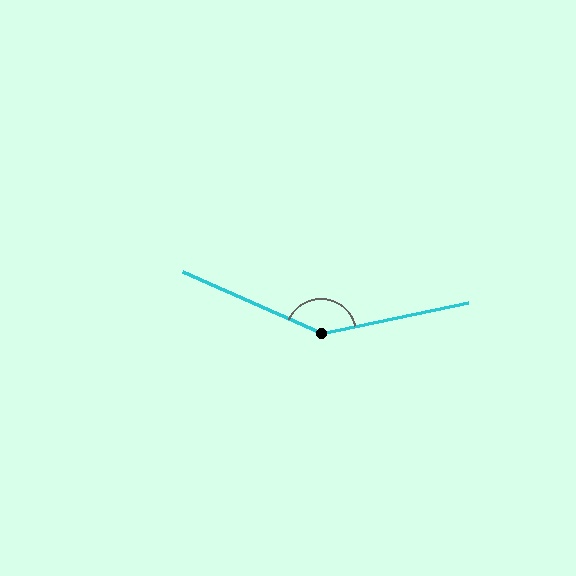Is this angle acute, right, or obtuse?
It is obtuse.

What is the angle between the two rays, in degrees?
Approximately 144 degrees.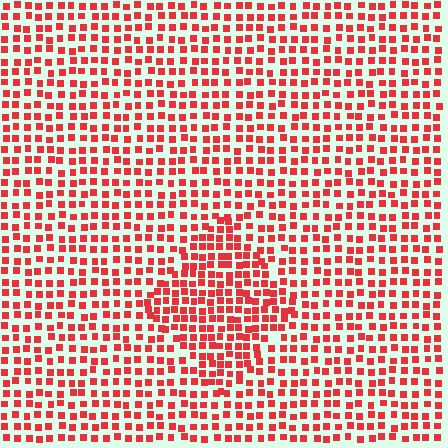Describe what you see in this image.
The image contains small red elements arranged at two different densities. A diamond-shaped region is visible where the elements are more densely packed than the surrounding area.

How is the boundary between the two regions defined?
The boundary is defined by a change in element density (approximately 1.5x ratio). All elements are the same color, size, and shape.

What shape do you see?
I see a diamond.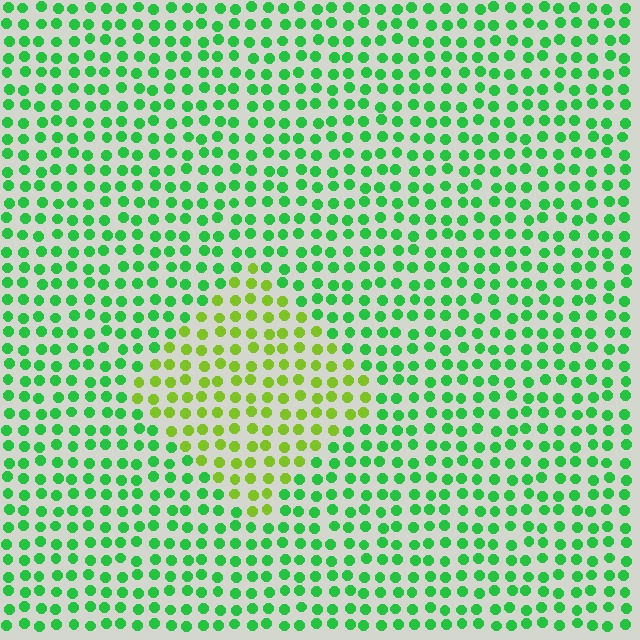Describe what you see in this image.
The image is filled with small green elements in a uniform arrangement. A diamond-shaped region is visible where the elements are tinted to a slightly different hue, forming a subtle color boundary.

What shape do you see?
I see a diamond.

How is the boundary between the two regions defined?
The boundary is defined purely by a slight shift in hue (about 44 degrees). Spacing, size, and orientation are identical on both sides.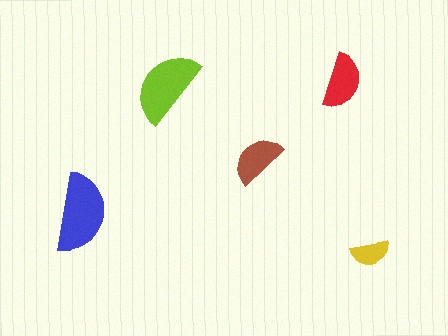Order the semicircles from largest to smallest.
the blue one, the lime one, the red one, the brown one, the yellow one.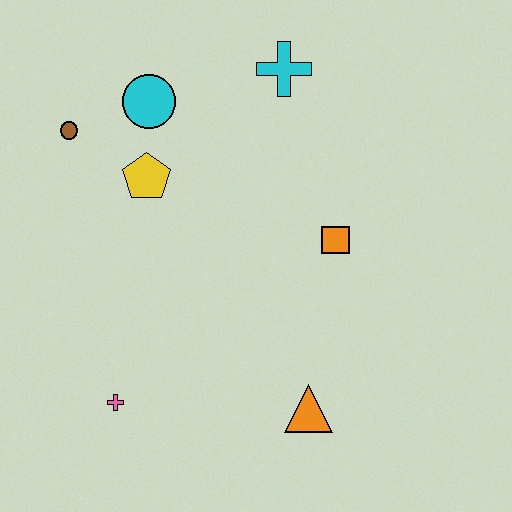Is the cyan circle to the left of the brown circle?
No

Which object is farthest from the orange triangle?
The brown circle is farthest from the orange triangle.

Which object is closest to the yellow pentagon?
The cyan circle is closest to the yellow pentagon.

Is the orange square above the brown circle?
No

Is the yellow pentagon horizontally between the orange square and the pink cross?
Yes